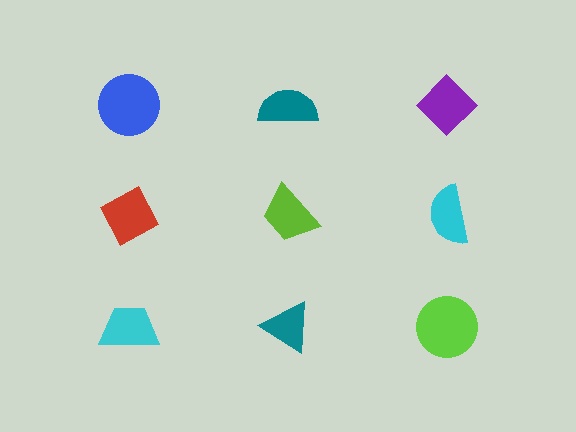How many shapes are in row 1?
3 shapes.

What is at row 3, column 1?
A cyan trapezoid.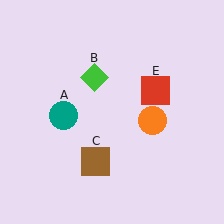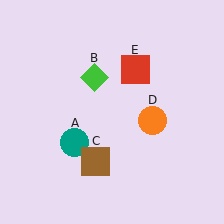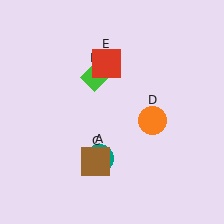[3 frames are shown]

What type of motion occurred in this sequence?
The teal circle (object A), red square (object E) rotated counterclockwise around the center of the scene.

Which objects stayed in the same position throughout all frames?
Green diamond (object B) and brown square (object C) and orange circle (object D) remained stationary.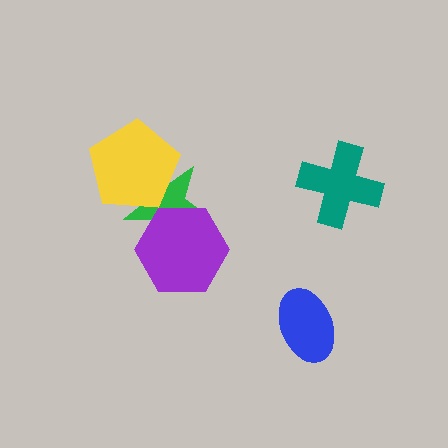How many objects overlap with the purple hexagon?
1 object overlaps with the purple hexagon.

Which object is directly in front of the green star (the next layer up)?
The purple hexagon is directly in front of the green star.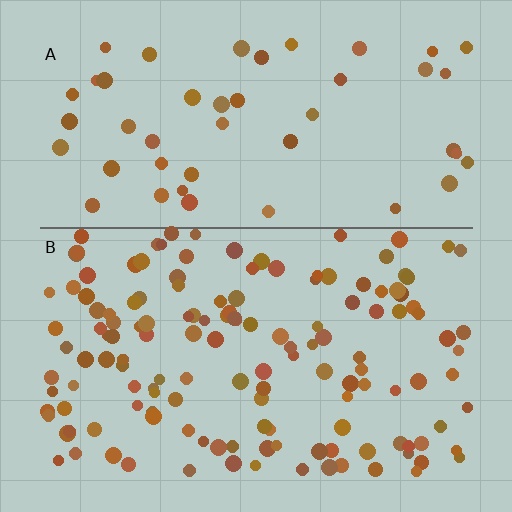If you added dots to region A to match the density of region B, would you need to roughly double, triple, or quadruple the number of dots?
Approximately triple.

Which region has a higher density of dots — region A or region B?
B (the bottom).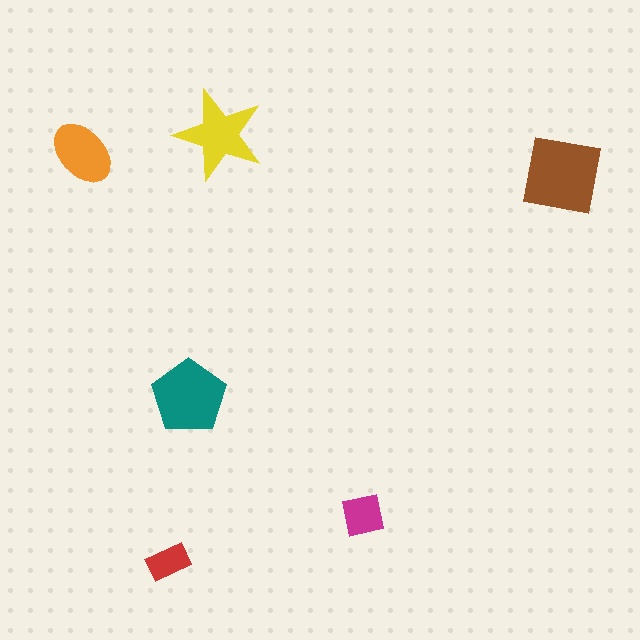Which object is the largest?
The brown square.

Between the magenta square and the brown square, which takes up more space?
The brown square.